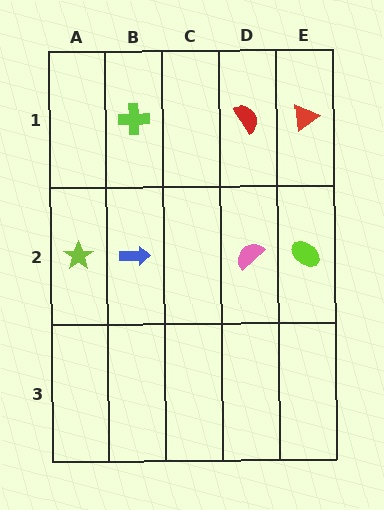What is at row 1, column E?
A red triangle.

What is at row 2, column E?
A lime ellipse.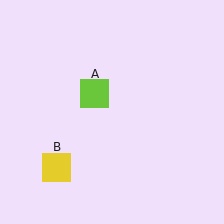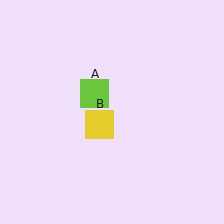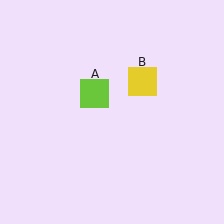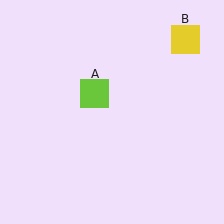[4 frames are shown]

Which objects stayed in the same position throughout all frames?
Lime square (object A) remained stationary.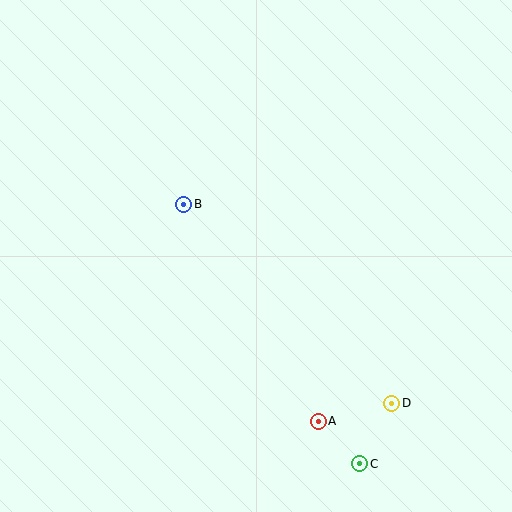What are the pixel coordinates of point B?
Point B is at (184, 204).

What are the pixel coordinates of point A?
Point A is at (318, 421).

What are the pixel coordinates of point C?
Point C is at (360, 464).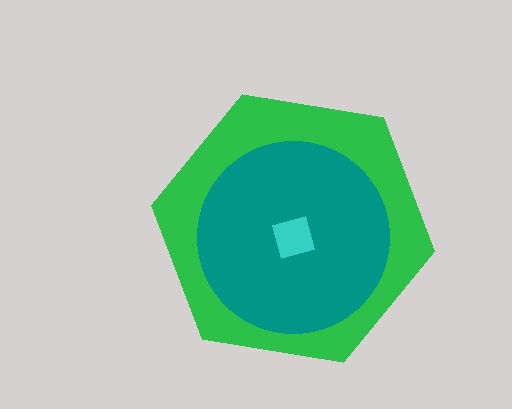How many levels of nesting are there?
3.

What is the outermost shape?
The green hexagon.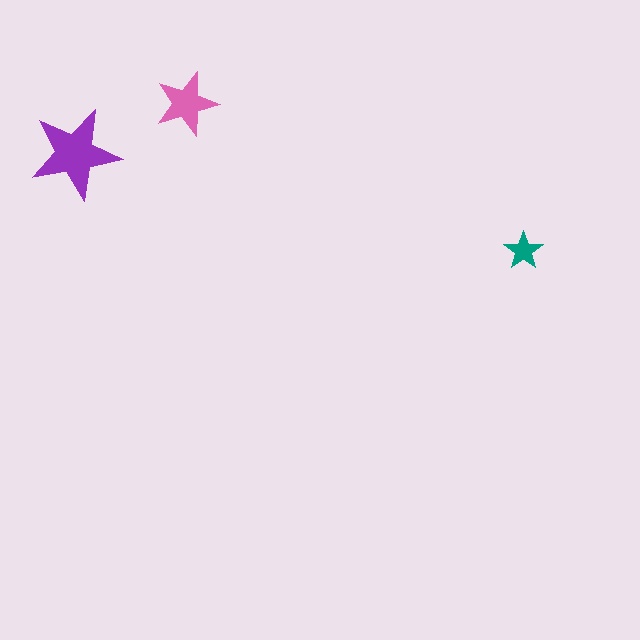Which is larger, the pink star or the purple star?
The purple one.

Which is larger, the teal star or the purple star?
The purple one.